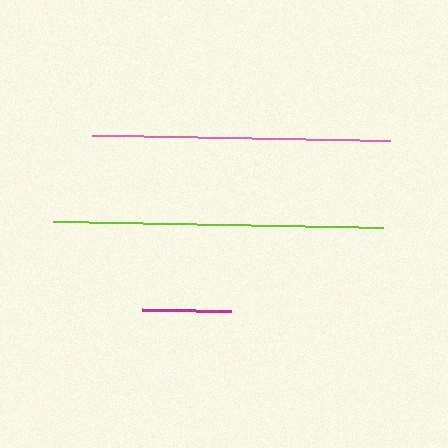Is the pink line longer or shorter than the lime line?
The lime line is longer than the pink line.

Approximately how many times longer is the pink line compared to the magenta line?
The pink line is approximately 3.4 times the length of the magenta line.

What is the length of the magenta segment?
The magenta segment is approximately 89 pixels long.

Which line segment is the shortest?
The magenta line is the shortest at approximately 89 pixels.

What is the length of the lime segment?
The lime segment is approximately 331 pixels long.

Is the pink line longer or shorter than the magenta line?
The pink line is longer than the magenta line.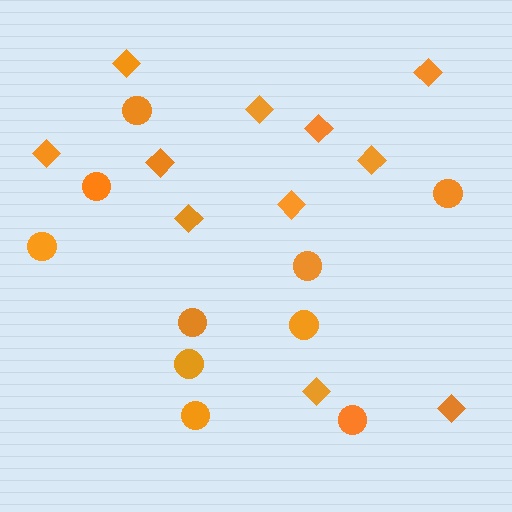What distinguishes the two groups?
There are 2 groups: one group of circles (10) and one group of diamonds (11).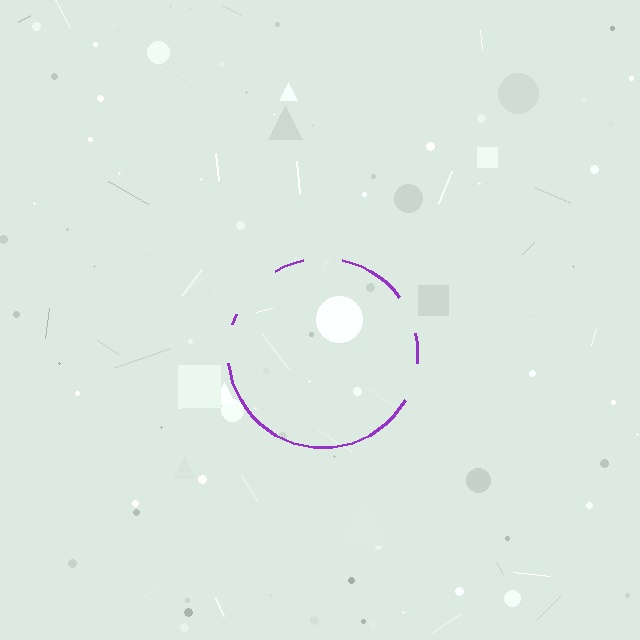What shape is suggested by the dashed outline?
The dashed outline suggests a circle.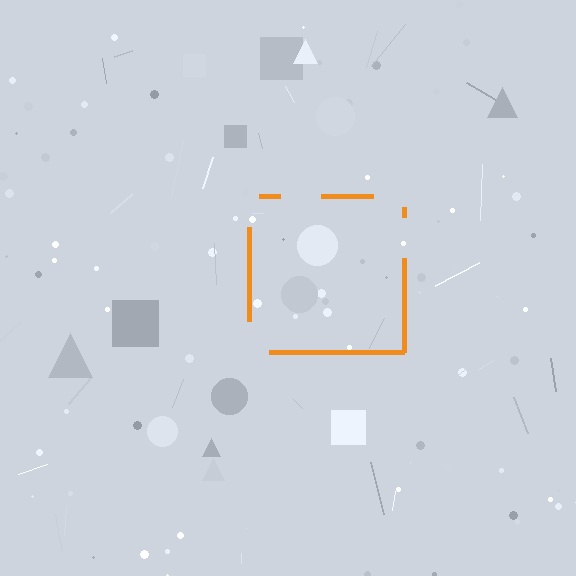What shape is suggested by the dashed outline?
The dashed outline suggests a square.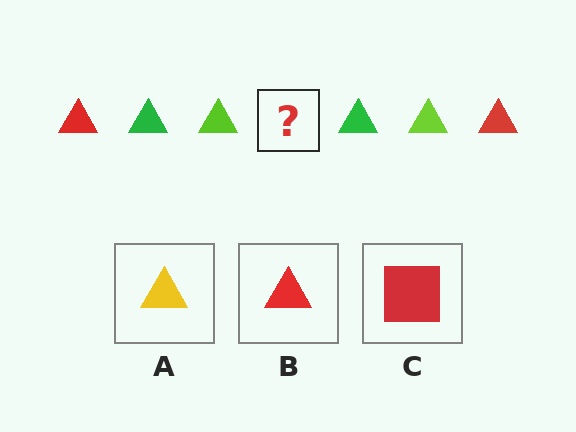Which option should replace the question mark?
Option B.